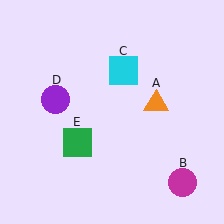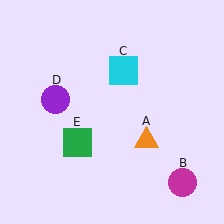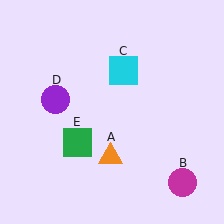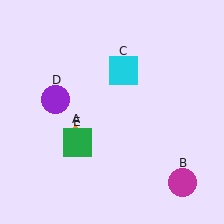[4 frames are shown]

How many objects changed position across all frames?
1 object changed position: orange triangle (object A).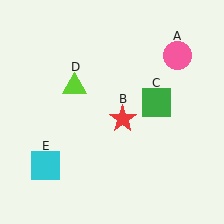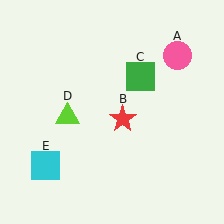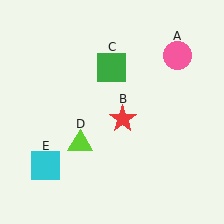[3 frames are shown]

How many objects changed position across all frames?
2 objects changed position: green square (object C), lime triangle (object D).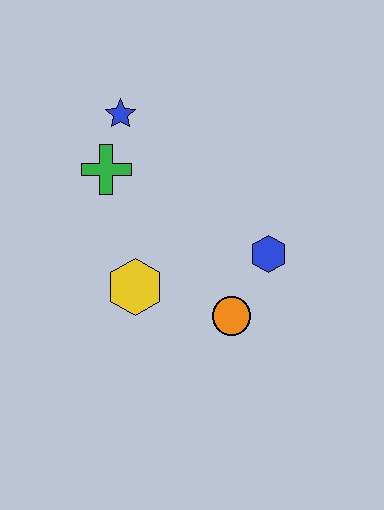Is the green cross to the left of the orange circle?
Yes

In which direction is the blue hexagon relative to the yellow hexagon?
The blue hexagon is to the right of the yellow hexagon.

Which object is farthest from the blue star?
The orange circle is farthest from the blue star.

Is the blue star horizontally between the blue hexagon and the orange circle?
No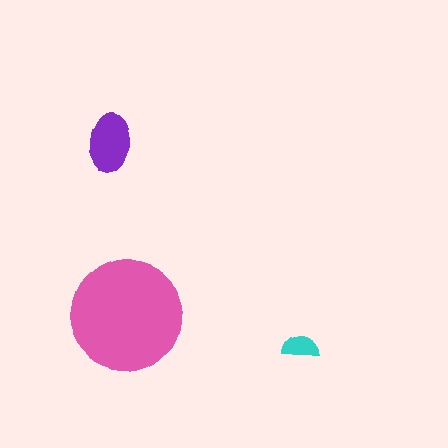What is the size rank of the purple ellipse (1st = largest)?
2nd.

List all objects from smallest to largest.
The cyan semicircle, the purple ellipse, the pink circle.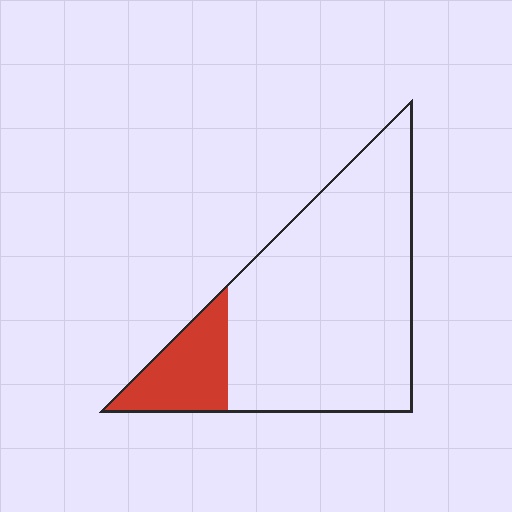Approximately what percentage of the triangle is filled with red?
Approximately 15%.